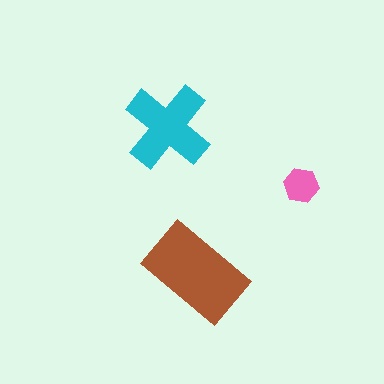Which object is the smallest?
The pink hexagon.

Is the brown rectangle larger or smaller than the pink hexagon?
Larger.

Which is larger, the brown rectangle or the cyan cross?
The brown rectangle.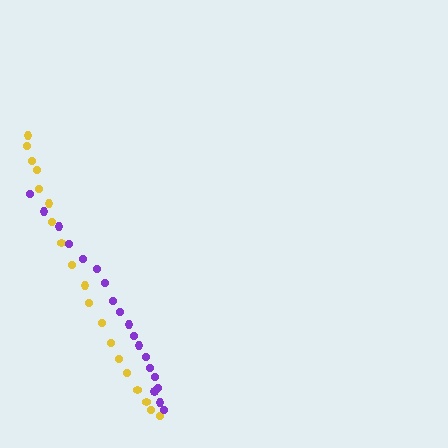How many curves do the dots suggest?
There are 2 distinct paths.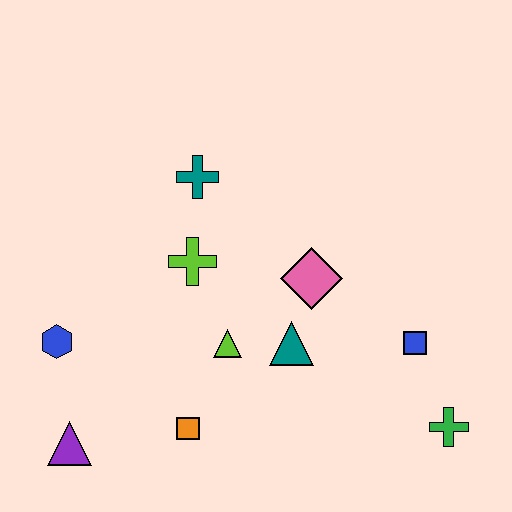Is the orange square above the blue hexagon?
No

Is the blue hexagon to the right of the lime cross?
No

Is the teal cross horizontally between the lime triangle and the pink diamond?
No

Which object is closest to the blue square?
The green cross is closest to the blue square.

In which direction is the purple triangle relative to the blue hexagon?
The purple triangle is below the blue hexagon.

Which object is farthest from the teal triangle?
The purple triangle is farthest from the teal triangle.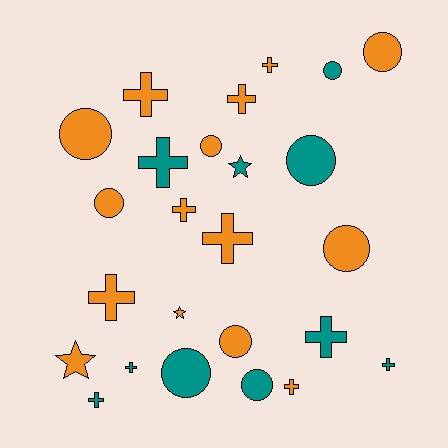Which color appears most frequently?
Orange, with 15 objects.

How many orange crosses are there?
There are 7 orange crosses.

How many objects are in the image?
There are 25 objects.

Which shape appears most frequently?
Cross, with 12 objects.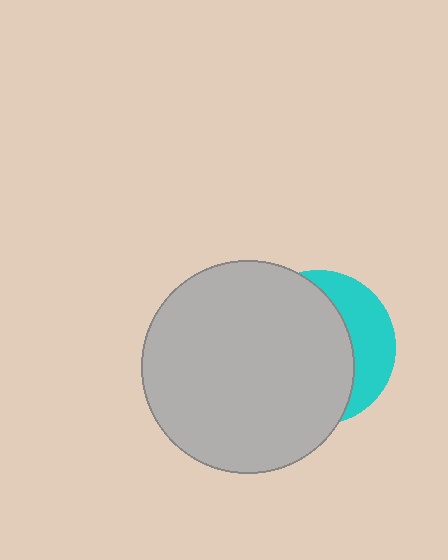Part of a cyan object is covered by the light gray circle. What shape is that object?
It is a circle.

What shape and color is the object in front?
The object in front is a light gray circle.